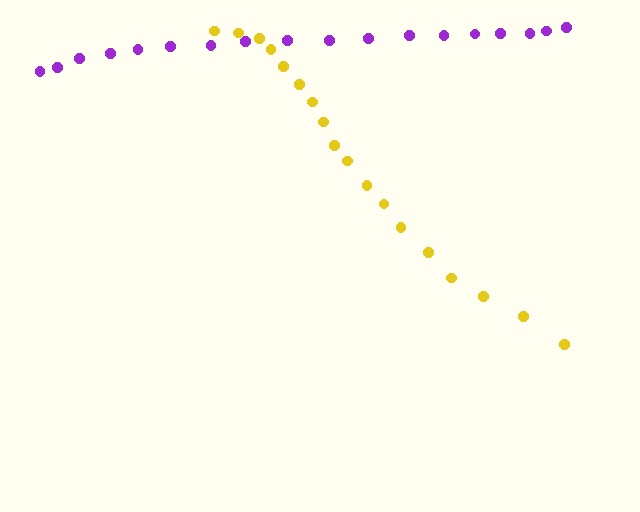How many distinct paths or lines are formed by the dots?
There are 2 distinct paths.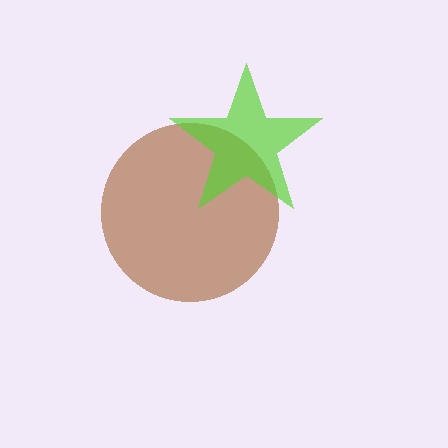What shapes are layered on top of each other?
The layered shapes are: a brown circle, a lime star.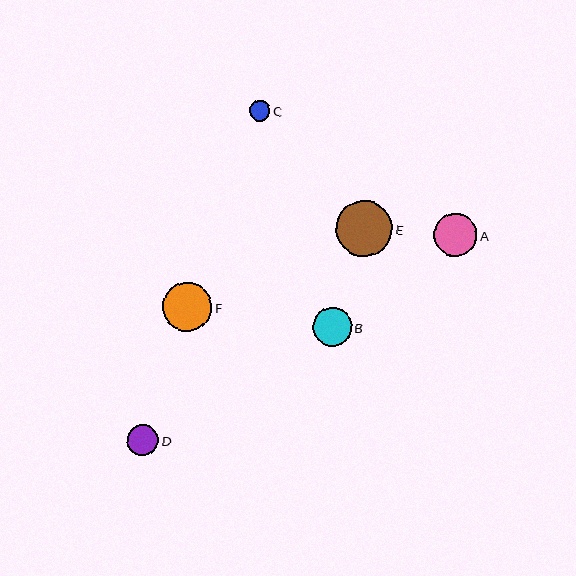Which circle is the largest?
Circle E is the largest with a size of approximately 56 pixels.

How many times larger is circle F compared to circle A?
Circle F is approximately 1.1 times the size of circle A.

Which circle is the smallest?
Circle C is the smallest with a size of approximately 21 pixels.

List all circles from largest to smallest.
From largest to smallest: E, F, A, B, D, C.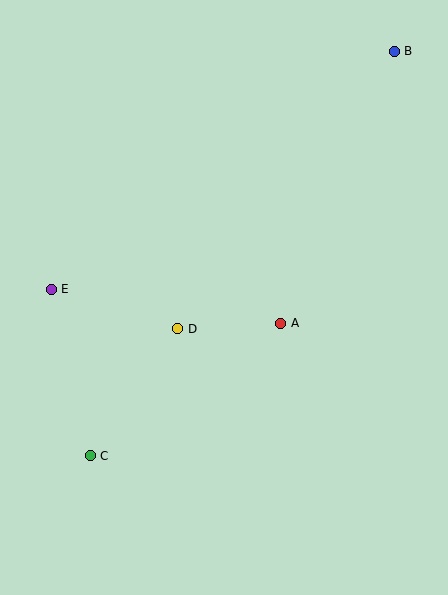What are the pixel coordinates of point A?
Point A is at (281, 323).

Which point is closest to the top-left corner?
Point E is closest to the top-left corner.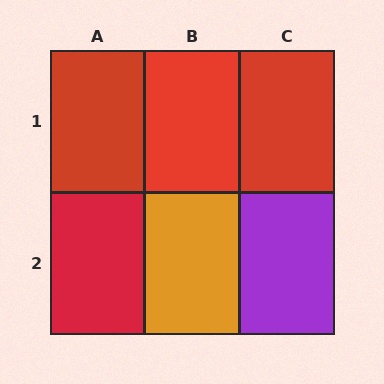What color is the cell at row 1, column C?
Red.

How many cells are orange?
1 cell is orange.